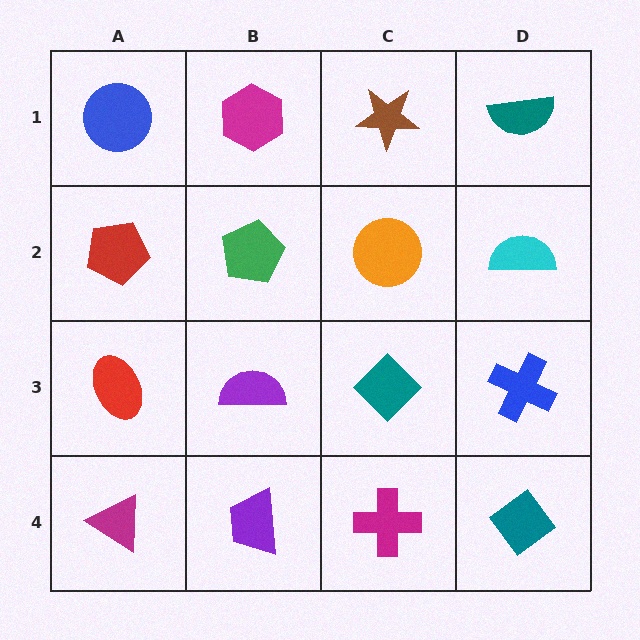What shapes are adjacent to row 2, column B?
A magenta hexagon (row 1, column B), a purple semicircle (row 3, column B), a red pentagon (row 2, column A), an orange circle (row 2, column C).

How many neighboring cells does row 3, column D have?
3.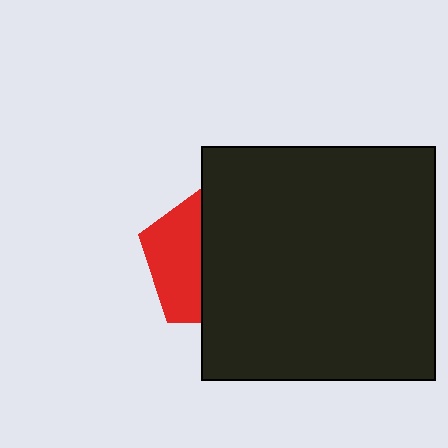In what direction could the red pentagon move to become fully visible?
The red pentagon could move left. That would shift it out from behind the black square entirely.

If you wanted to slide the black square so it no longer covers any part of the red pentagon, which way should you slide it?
Slide it right — that is the most direct way to separate the two shapes.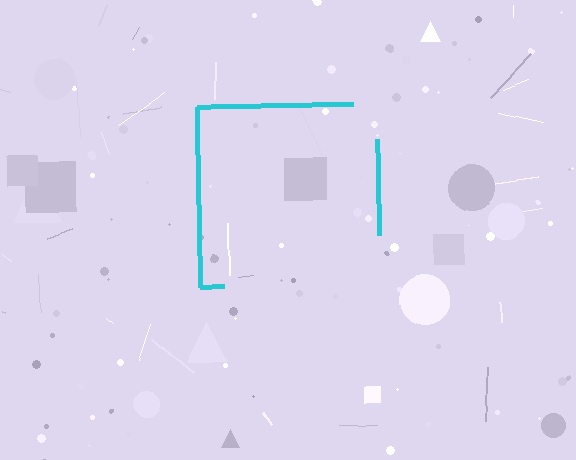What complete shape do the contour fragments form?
The contour fragments form a square.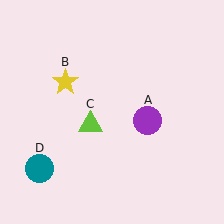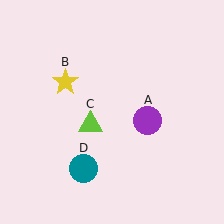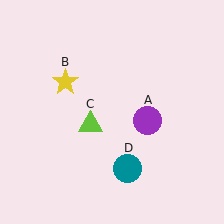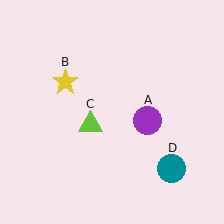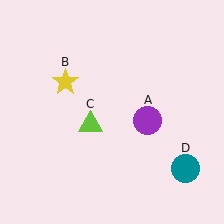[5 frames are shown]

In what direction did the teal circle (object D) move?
The teal circle (object D) moved right.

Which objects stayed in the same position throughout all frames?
Purple circle (object A) and yellow star (object B) and lime triangle (object C) remained stationary.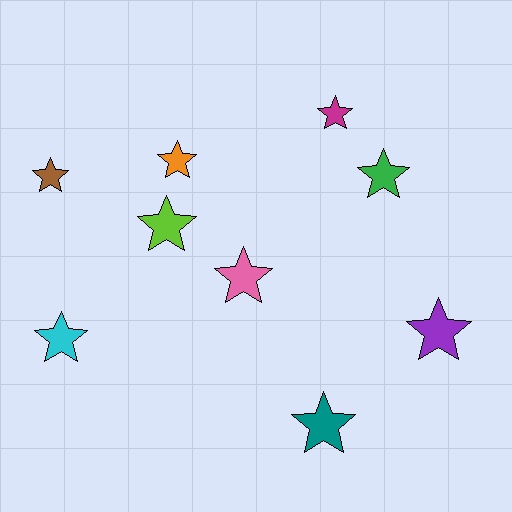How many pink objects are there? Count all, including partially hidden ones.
There is 1 pink object.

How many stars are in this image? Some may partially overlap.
There are 9 stars.